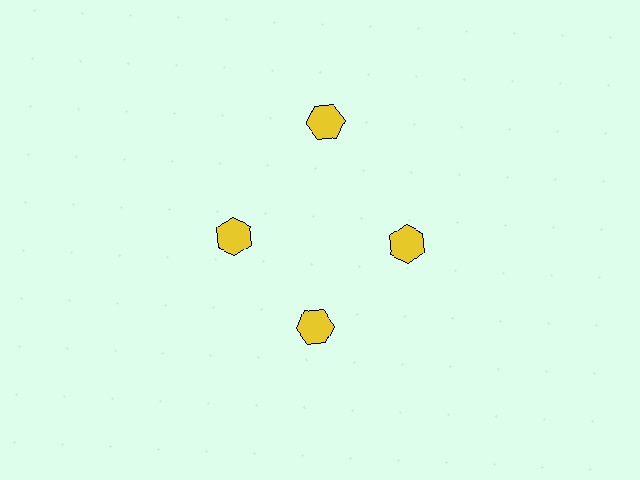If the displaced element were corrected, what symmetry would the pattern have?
It would have 4-fold rotational symmetry — the pattern would map onto itself every 90 degrees.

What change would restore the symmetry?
The symmetry would be restored by moving it inward, back onto the ring so that all 4 hexagons sit at equal angles and equal distance from the center.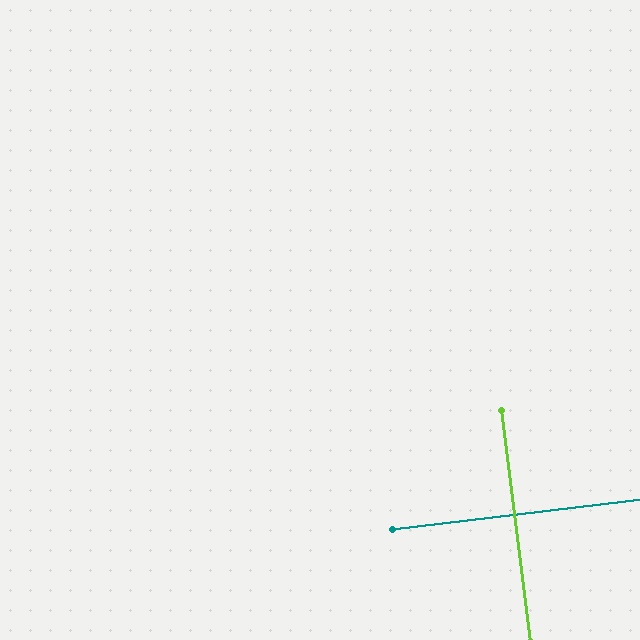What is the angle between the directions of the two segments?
Approximately 90 degrees.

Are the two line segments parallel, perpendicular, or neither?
Perpendicular — they meet at approximately 90°.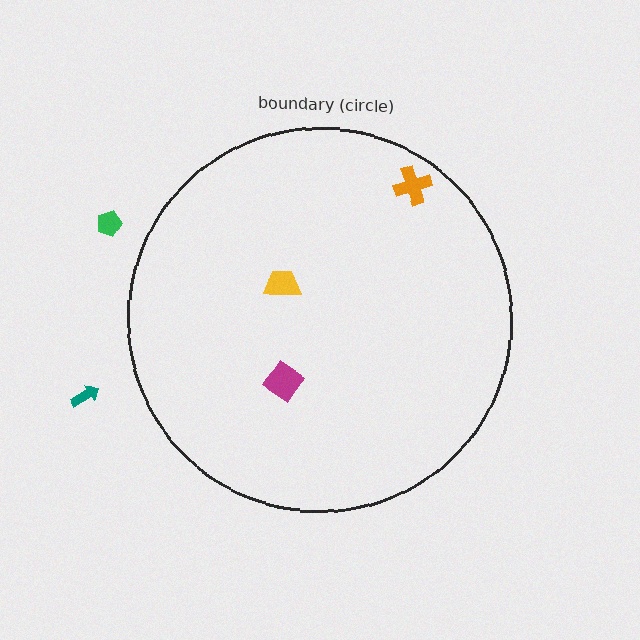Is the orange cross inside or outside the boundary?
Inside.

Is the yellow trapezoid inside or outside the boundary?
Inside.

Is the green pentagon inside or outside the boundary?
Outside.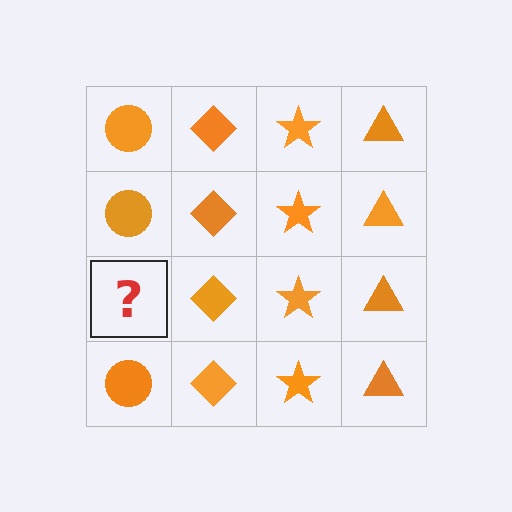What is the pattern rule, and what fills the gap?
The rule is that each column has a consistent shape. The gap should be filled with an orange circle.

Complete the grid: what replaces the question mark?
The question mark should be replaced with an orange circle.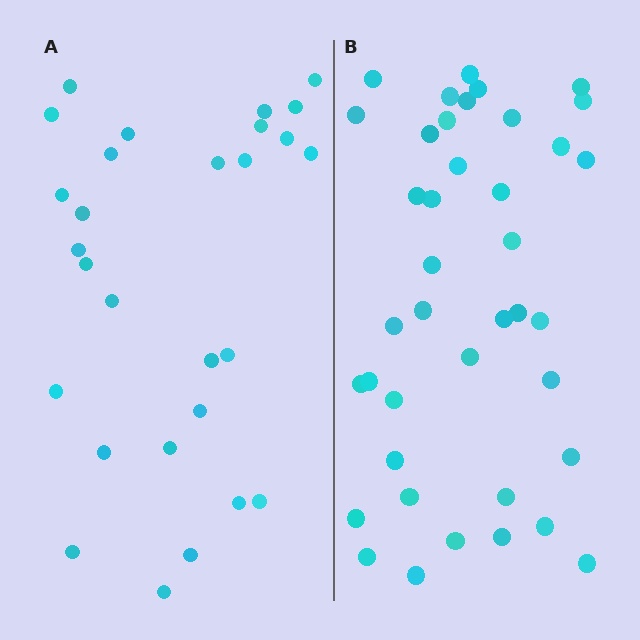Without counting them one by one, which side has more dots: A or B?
Region B (the right region) has more dots.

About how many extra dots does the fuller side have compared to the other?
Region B has roughly 12 or so more dots than region A.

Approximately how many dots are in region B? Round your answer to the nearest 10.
About 40 dots.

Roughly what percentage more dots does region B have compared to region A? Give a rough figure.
About 45% more.